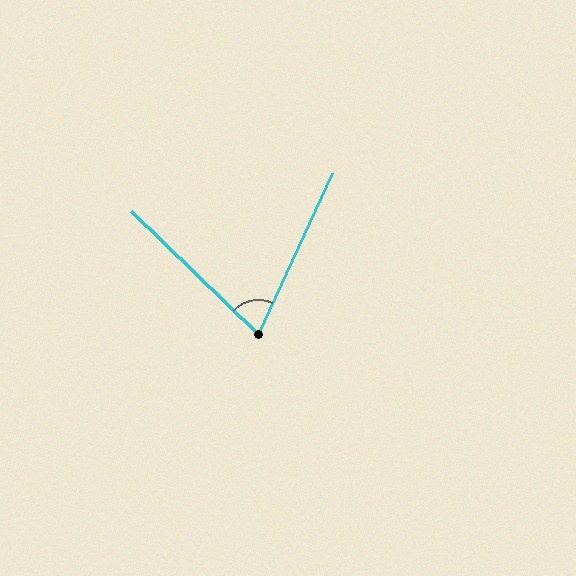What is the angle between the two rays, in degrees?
Approximately 70 degrees.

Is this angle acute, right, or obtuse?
It is acute.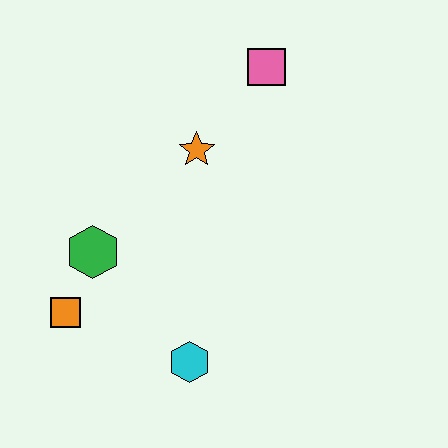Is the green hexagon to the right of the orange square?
Yes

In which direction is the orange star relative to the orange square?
The orange star is above the orange square.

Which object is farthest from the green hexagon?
The pink square is farthest from the green hexagon.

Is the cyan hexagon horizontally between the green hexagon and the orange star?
Yes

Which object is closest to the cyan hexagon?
The orange square is closest to the cyan hexagon.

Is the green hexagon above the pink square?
No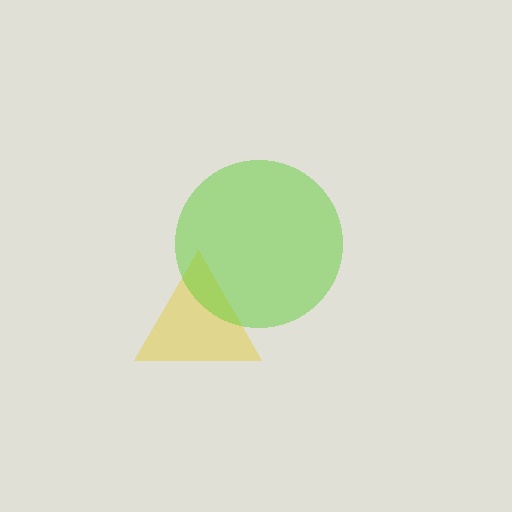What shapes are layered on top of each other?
The layered shapes are: a yellow triangle, a lime circle.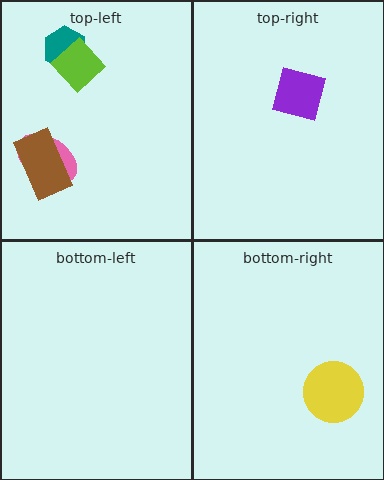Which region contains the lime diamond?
The top-left region.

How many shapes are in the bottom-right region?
1.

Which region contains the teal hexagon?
The top-left region.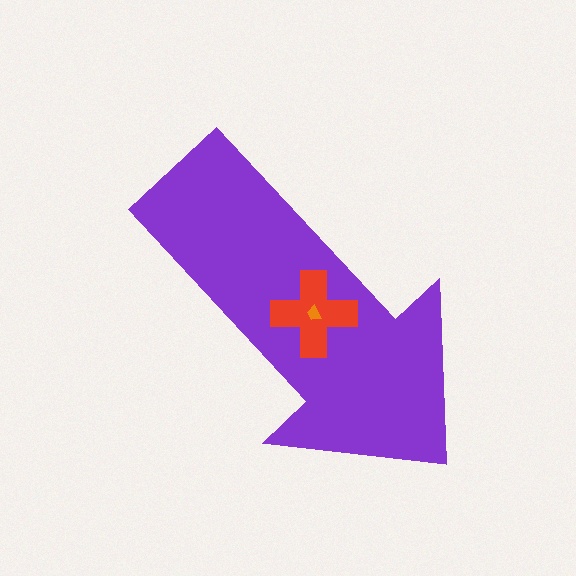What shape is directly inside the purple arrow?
The red cross.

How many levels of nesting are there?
3.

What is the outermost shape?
The purple arrow.